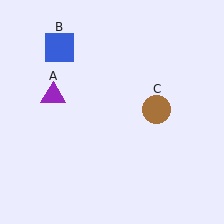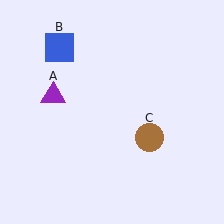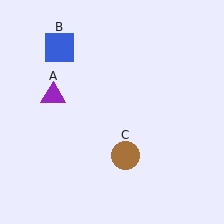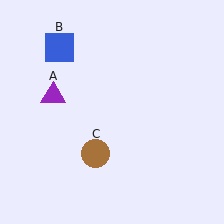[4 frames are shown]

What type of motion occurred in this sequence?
The brown circle (object C) rotated clockwise around the center of the scene.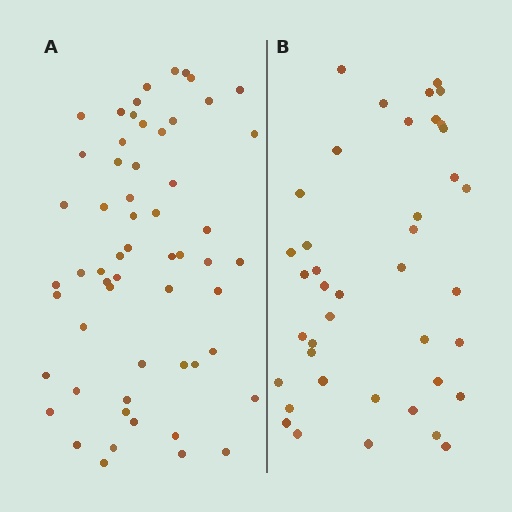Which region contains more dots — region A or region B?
Region A (the left region) has more dots.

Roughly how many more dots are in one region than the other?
Region A has approximately 15 more dots than region B.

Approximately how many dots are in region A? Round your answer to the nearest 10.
About 60 dots. (The exact count is 58, which rounds to 60.)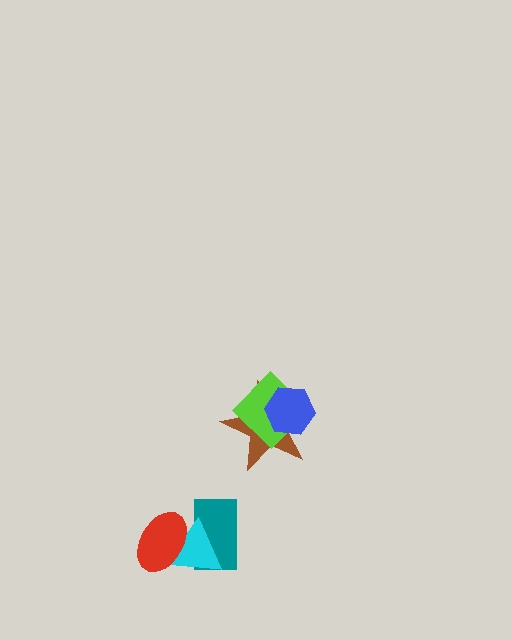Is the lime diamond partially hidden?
Yes, it is partially covered by another shape.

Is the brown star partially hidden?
Yes, it is partially covered by another shape.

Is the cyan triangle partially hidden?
Yes, it is partially covered by another shape.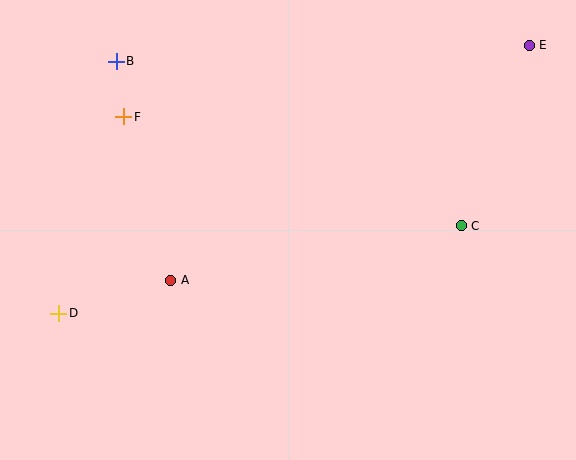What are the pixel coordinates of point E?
Point E is at (529, 45).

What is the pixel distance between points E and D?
The distance between E and D is 541 pixels.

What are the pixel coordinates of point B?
Point B is at (116, 61).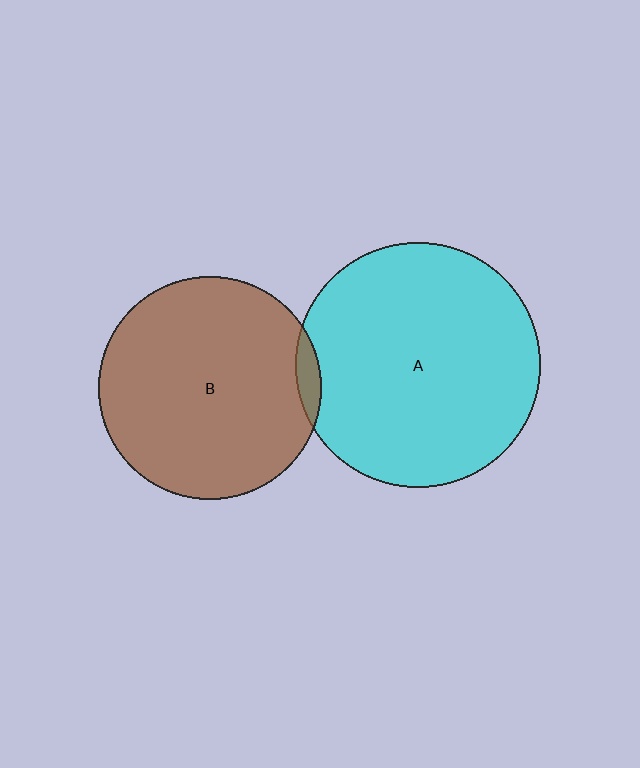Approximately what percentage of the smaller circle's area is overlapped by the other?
Approximately 5%.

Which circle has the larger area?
Circle A (cyan).